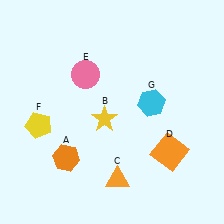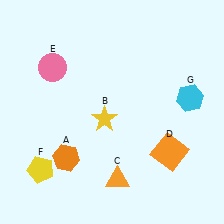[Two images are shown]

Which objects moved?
The objects that moved are: the pink circle (E), the yellow pentagon (F), the cyan hexagon (G).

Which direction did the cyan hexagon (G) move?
The cyan hexagon (G) moved right.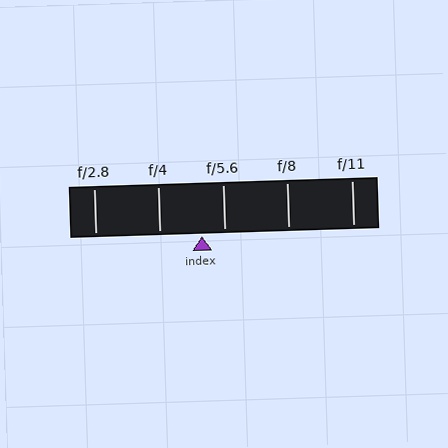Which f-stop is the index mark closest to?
The index mark is closest to f/5.6.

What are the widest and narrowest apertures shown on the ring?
The widest aperture shown is f/2.8 and the narrowest is f/11.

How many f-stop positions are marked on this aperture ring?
There are 5 f-stop positions marked.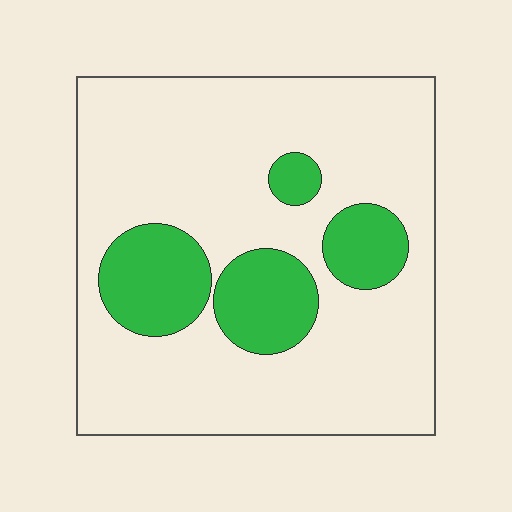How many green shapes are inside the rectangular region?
4.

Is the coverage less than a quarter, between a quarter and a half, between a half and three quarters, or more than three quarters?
Less than a quarter.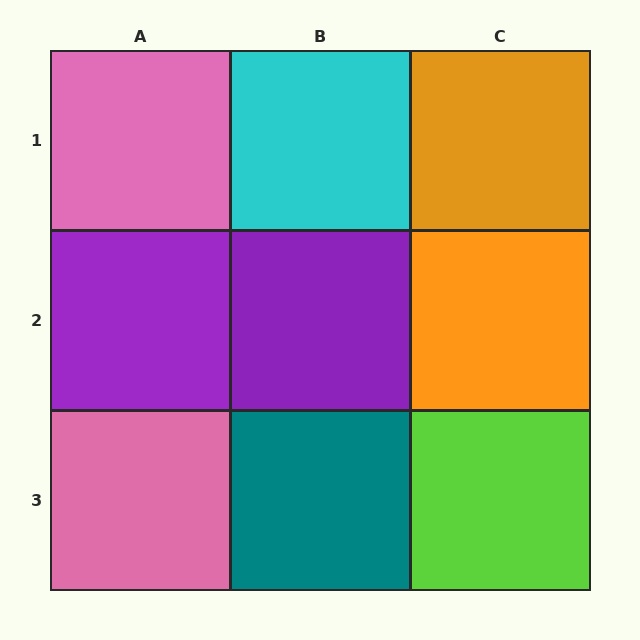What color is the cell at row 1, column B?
Cyan.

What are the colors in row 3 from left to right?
Pink, teal, lime.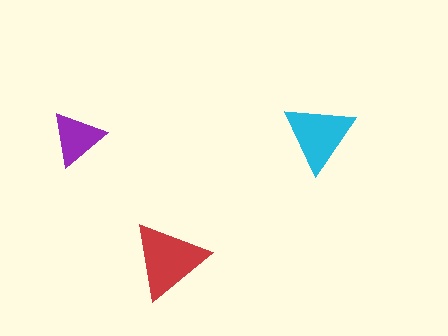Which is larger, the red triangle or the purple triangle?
The red one.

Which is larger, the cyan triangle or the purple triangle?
The cyan one.